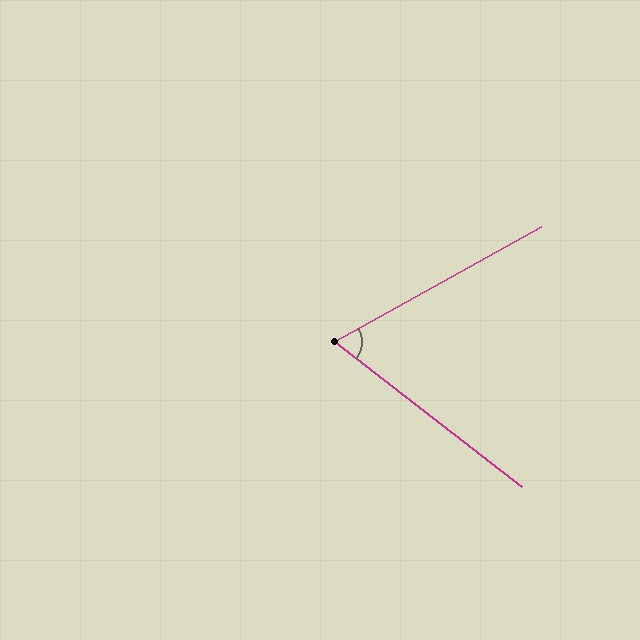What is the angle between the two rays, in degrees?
Approximately 67 degrees.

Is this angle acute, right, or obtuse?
It is acute.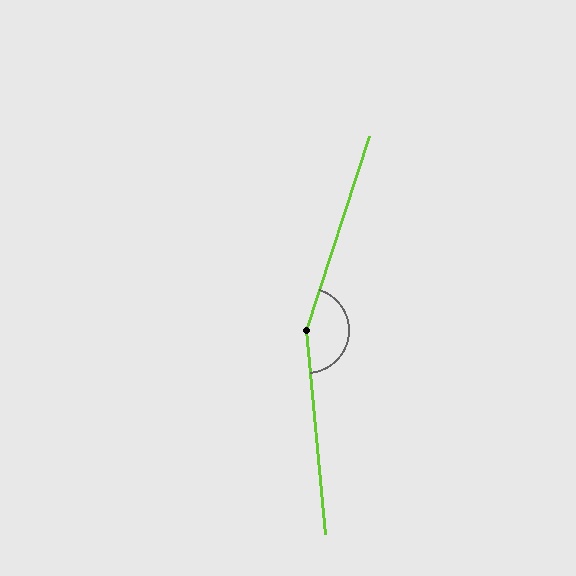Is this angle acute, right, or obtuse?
It is obtuse.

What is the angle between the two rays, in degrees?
Approximately 157 degrees.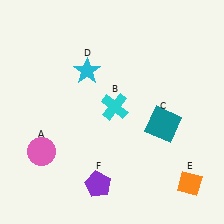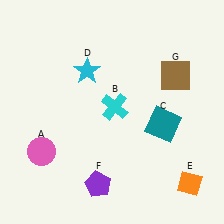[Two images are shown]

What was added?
A brown square (G) was added in Image 2.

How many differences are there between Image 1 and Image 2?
There is 1 difference between the two images.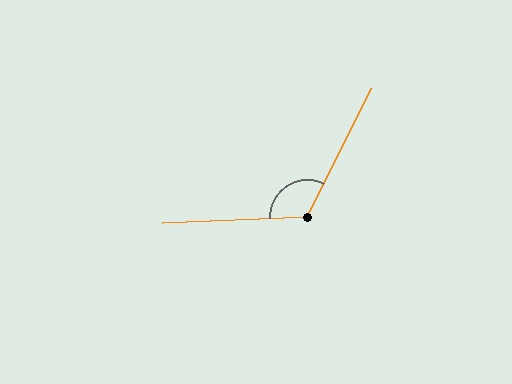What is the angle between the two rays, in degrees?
Approximately 118 degrees.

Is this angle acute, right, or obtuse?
It is obtuse.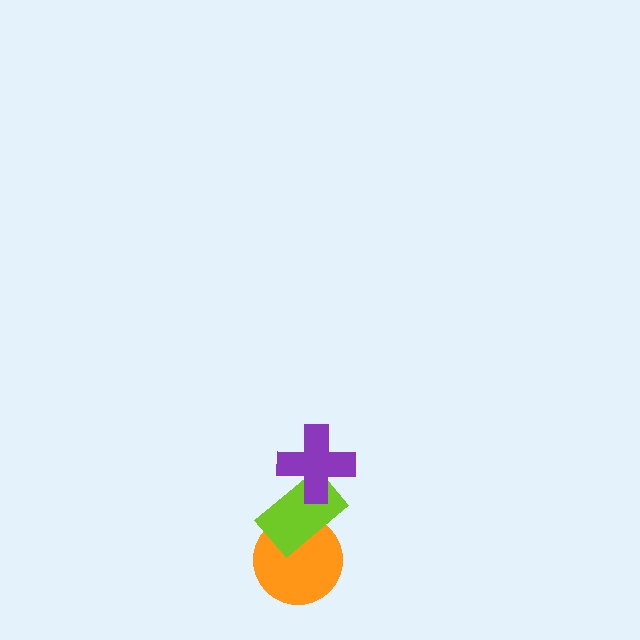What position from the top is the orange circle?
The orange circle is 3rd from the top.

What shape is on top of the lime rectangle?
The purple cross is on top of the lime rectangle.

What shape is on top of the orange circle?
The lime rectangle is on top of the orange circle.